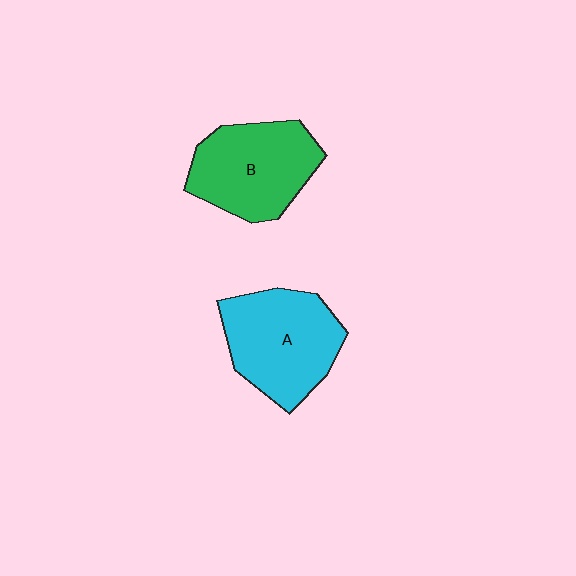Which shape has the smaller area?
Shape B (green).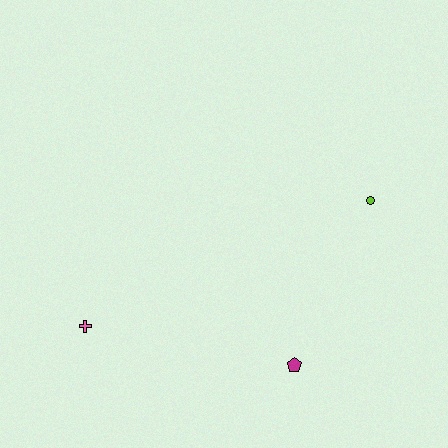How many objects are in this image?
There are 3 objects.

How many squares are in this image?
There are no squares.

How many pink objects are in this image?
There is 1 pink object.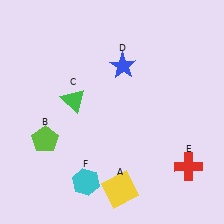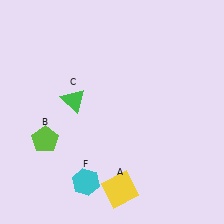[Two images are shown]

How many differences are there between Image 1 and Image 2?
There are 2 differences between the two images.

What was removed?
The red cross (E), the blue star (D) were removed in Image 2.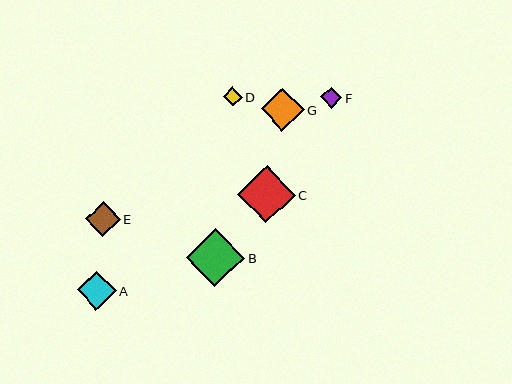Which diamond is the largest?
Diamond B is the largest with a size of approximately 58 pixels.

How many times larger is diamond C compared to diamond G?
Diamond C is approximately 1.3 times the size of diamond G.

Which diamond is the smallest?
Diamond D is the smallest with a size of approximately 19 pixels.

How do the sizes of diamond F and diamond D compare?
Diamond F and diamond D are approximately the same size.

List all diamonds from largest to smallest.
From largest to smallest: B, C, G, A, E, F, D.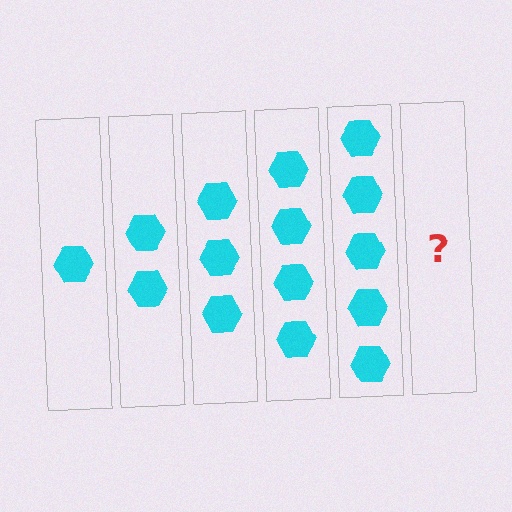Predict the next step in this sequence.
The next step is 6 hexagons.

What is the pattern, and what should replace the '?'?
The pattern is that each step adds one more hexagon. The '?' should be 6 hexagons.